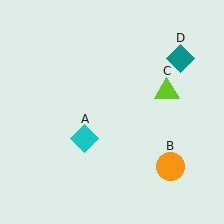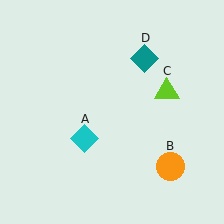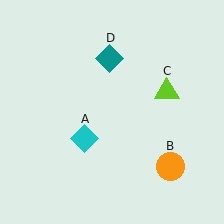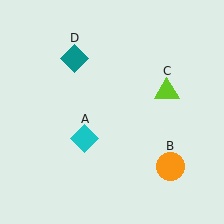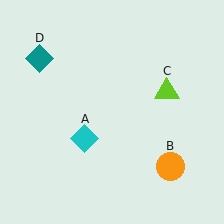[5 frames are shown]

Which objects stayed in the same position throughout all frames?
Cyan diamond (object A) and orange circle (object B) and lime triangle (object C) remained stationary.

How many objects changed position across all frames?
1 object changed position: teal diamond (object D).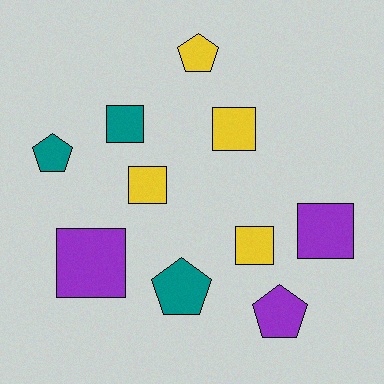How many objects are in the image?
There are 10 objects.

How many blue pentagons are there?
There are no blue pentagons.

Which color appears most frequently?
Yellow, with 4 objects.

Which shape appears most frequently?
Square, with 6 objects.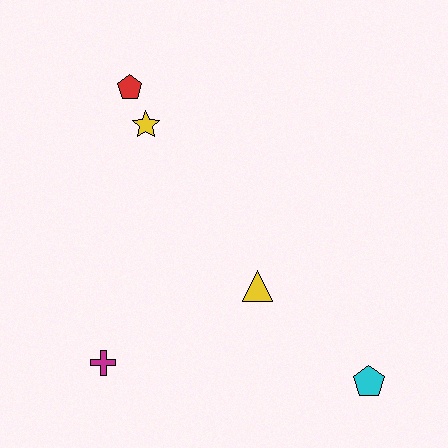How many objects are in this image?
There are 5 objects.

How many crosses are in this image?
There is 1 cross.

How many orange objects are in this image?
There are no orange objects.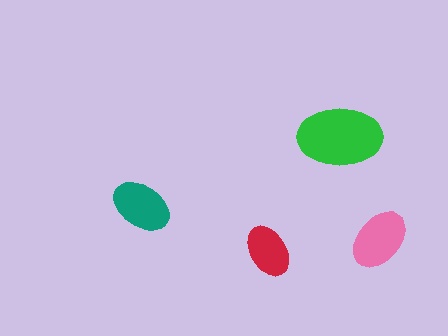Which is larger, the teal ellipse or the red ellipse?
The teal one.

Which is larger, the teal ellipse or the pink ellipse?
The pink one.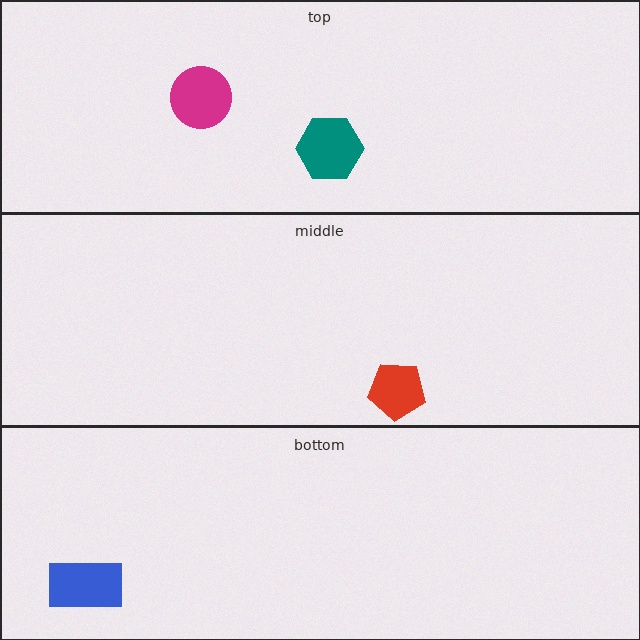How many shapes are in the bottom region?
1.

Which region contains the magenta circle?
The top region.